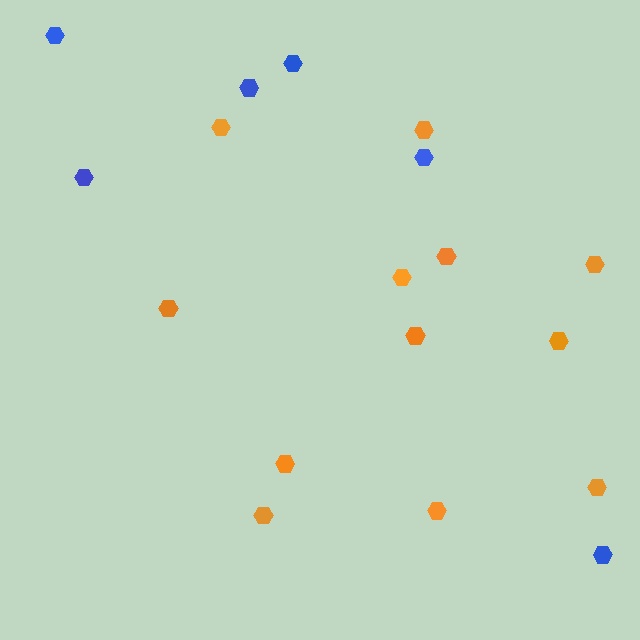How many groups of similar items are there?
There are 2 groups: one group of orange hexagons (12) and one group of blue hexagons (6).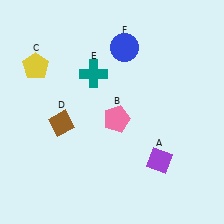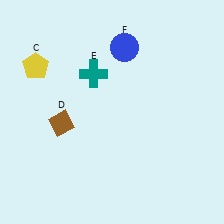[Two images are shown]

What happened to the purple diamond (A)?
The purple diamond (A) was removed in Image 2. It was in the bottom-right area of Image 1.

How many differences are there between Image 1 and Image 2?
There are 2 differences between the two images.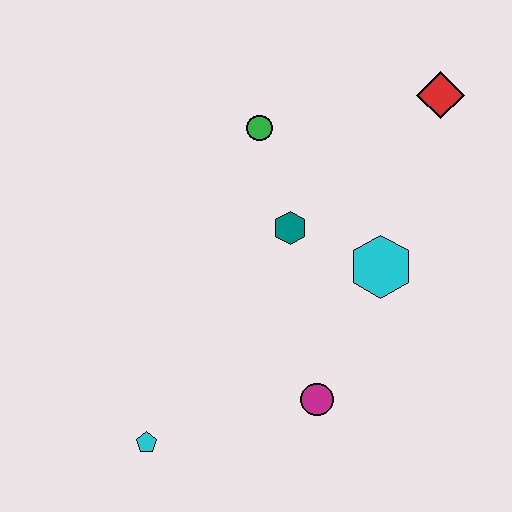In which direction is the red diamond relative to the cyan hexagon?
The red diamond is above the cyan hexagon.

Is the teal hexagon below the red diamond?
Yes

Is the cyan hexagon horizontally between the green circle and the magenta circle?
No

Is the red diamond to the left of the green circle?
No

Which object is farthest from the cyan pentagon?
The red diamond is farthest from the cyan pentagon.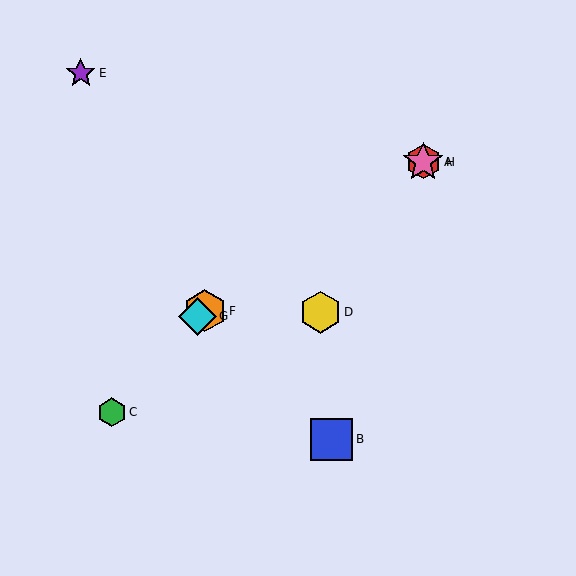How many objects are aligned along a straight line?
4 objects (A, F, G, H) are aligned along a straight line.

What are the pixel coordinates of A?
Object A is at (424, 162).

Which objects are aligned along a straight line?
Objects A, F, G, H are aligned along a straight line.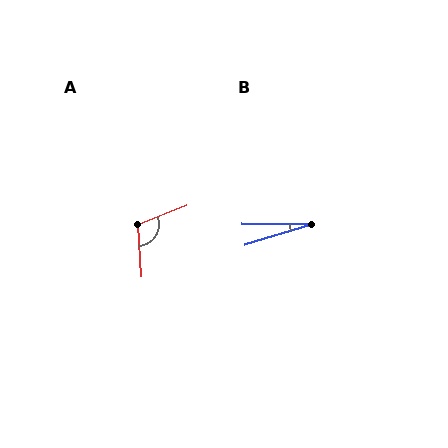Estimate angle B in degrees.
Approximately 18 degrees.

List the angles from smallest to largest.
B (18°), A (107°).